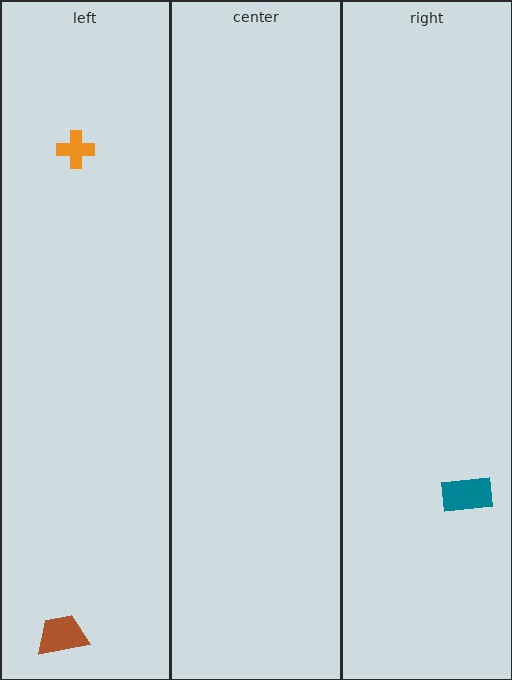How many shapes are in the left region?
2.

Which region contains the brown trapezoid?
The left region.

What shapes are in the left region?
The orange cross, the brown trapezoid.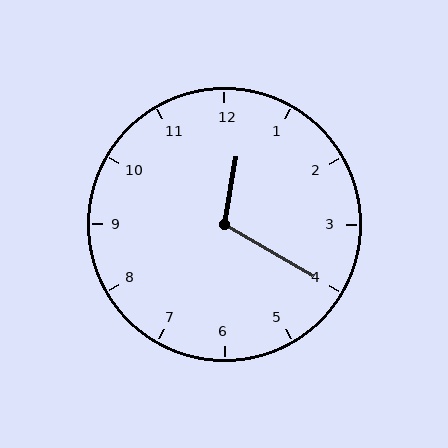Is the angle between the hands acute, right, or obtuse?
It is obtuse.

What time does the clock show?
12:20.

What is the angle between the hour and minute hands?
Approximately 110 degrees.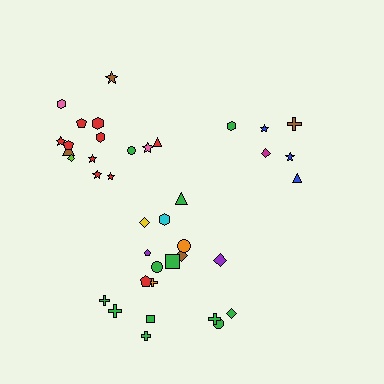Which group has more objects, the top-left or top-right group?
The top-left group.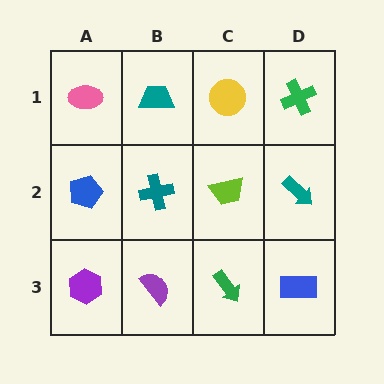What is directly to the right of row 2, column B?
A lime trapezoid.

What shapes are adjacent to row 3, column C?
A lime trapezoid (row 2, column C), a purple semicircle (row 3, column B), a blue rectangle (row 3, column D).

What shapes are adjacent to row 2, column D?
A green cross (row 1, column D), a blue rectangle (row 3, column D), a lime trapezoid (row 2, column C).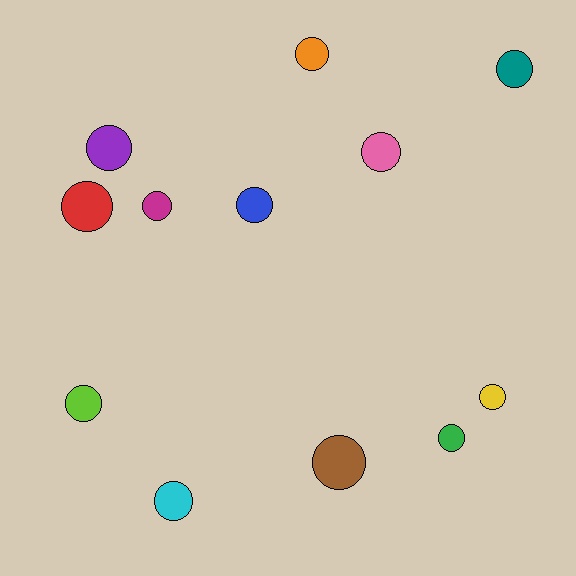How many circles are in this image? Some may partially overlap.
There are 12 circles.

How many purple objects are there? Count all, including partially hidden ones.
There is 1 purple object.